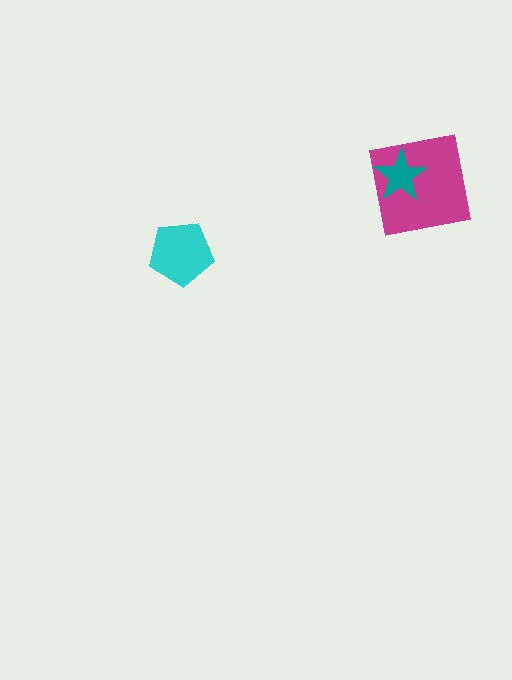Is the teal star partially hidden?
No, no other shape covers it.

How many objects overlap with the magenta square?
1 object overlaps with the magenta square.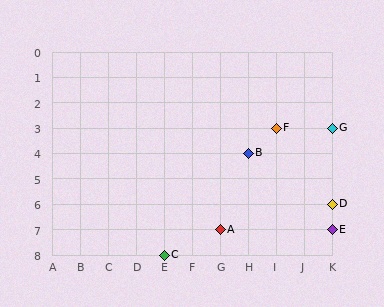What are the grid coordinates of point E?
Point E is at grid coordinates (K, 7).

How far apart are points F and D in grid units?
Points F and D are 2 columns and 3 rows apart (about 3.6 grid units diagonally).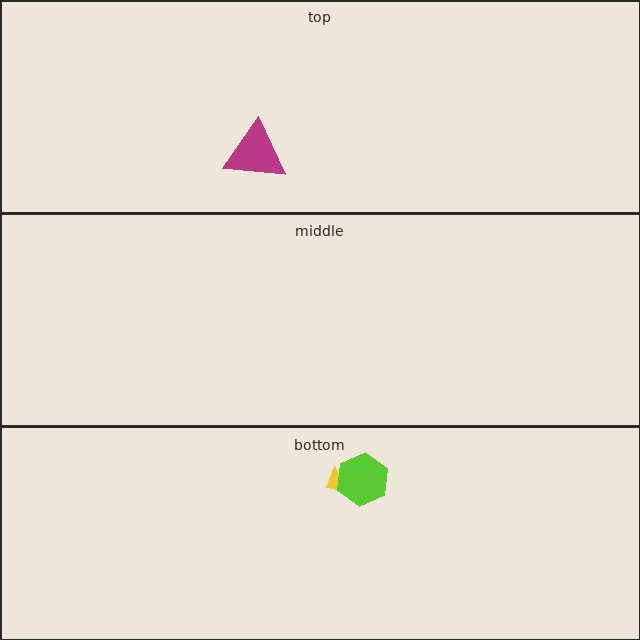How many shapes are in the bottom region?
2.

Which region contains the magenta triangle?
The top region.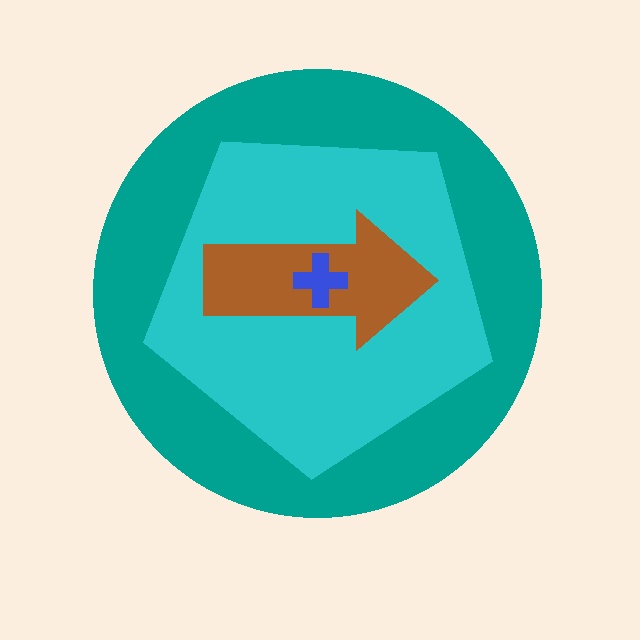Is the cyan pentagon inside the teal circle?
Yes.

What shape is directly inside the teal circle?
The cyan pentagon.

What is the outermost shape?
The teal circle.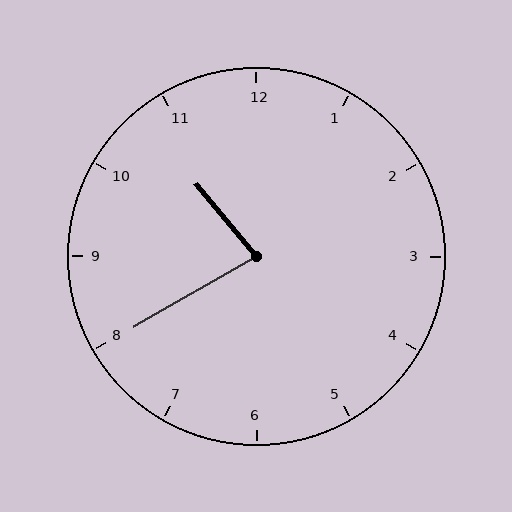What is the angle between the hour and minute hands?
Approximately 80 degrees.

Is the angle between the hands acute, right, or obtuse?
It is acute.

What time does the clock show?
10:40.